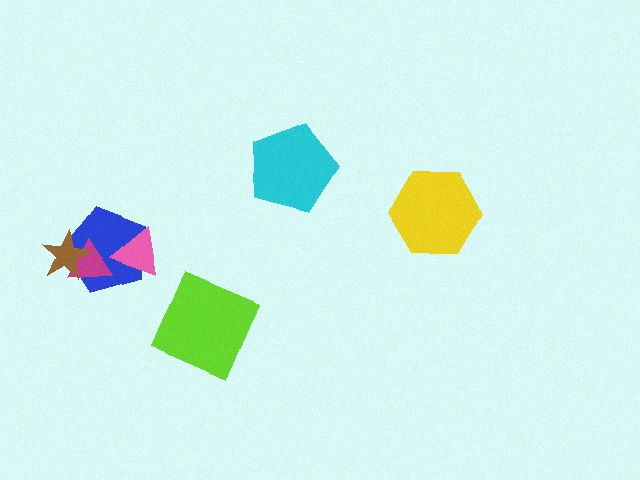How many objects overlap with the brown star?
2 objects overlap with the brown star.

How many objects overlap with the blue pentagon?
3 objects overlap with the blue pentagon.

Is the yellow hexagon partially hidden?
No, no other shape covers it.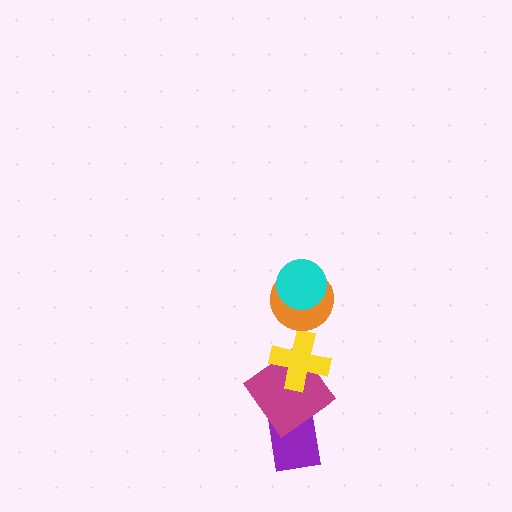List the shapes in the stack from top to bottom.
From top to bottom: the cyan circle, the orange circle, the yellow cross, the magenta diamond, the purple rectangle.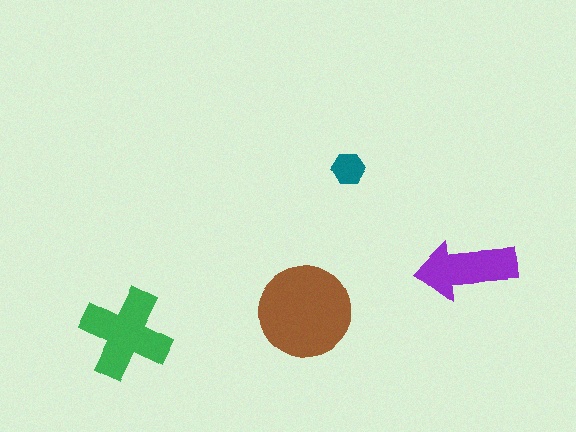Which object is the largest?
The brown circle.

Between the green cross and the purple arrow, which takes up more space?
The green cross.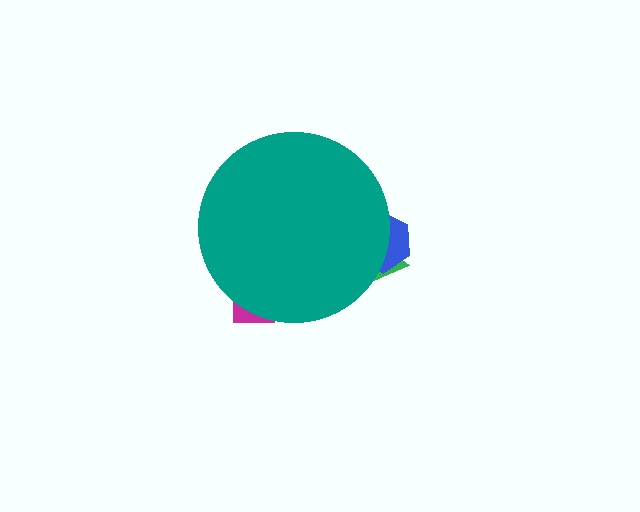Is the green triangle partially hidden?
Yes, the green triangle is partially hidden behind the teal circle.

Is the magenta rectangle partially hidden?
Yes, the magenta rectangle is partially hidden behind the teal circle.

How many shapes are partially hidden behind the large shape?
3 shapes are partially hidden.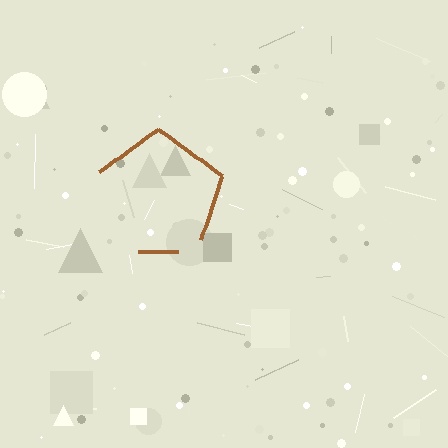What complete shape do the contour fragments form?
The contour fragments form a pentagon.